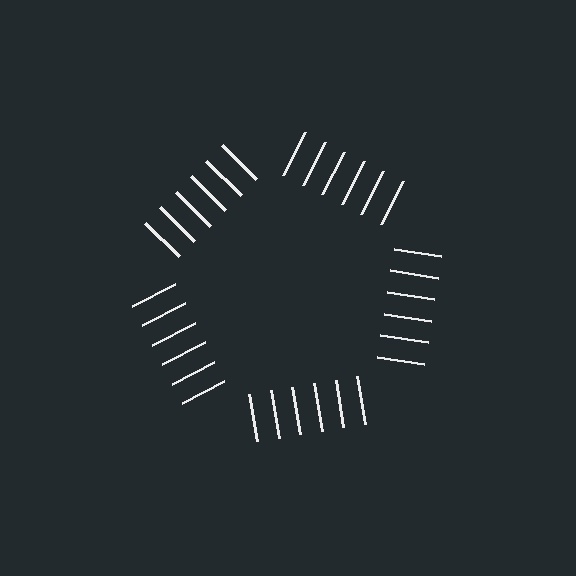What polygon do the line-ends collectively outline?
An illusory pentagon — the line segments terminate on its edges but no continuous stroke is drawn.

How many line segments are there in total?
30 — 6 along each of the 5 edges.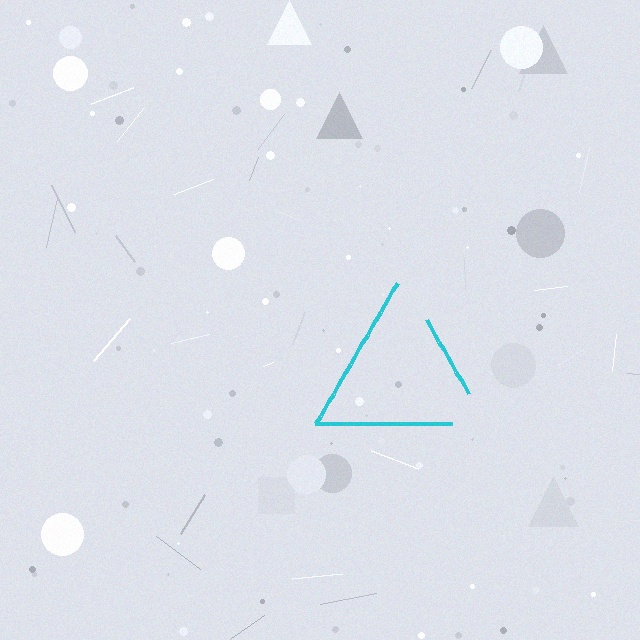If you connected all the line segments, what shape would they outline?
They would outline a triangle.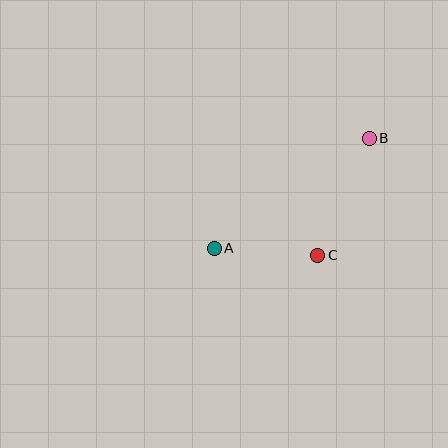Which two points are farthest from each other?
Points A and B are farthest from each other.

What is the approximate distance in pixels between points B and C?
The distance between B and C is approximately 128 pixels.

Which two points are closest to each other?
Points A and C are closest to each other.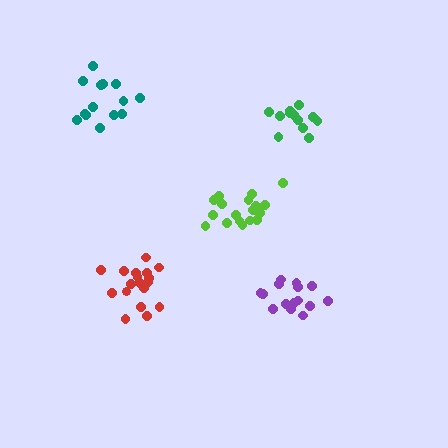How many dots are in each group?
Group 1: 15 dots, Group 2: 13 dots, Group 3: 14 dots, Group 4: 18 dots, Group 5: 19 dots (79 total).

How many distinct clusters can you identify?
There are 5 distinct clusters.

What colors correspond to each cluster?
The clusters are colored: purple, green, teal, red, lime.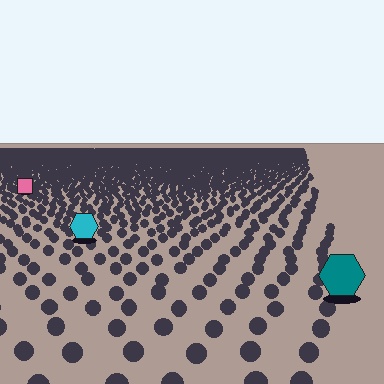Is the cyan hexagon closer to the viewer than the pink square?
Yes. The cyan hexagon is closer — you can tell from the texture gradient: the ground texture is coarser near it.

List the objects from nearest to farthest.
From nearest to farthest: the teal hexagon, the cyan hexagon, the pink square.